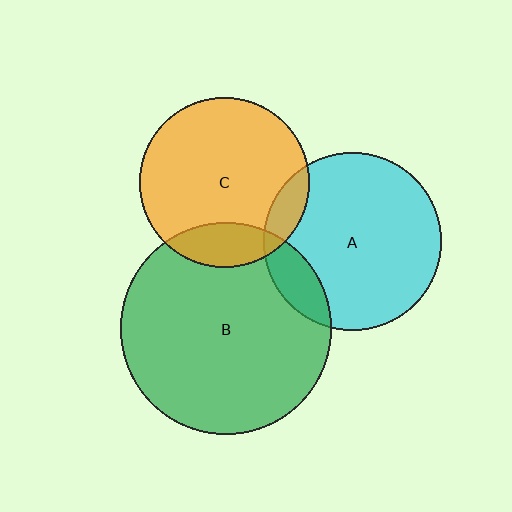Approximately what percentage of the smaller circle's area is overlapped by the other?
Approximately 10%.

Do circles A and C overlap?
Yes.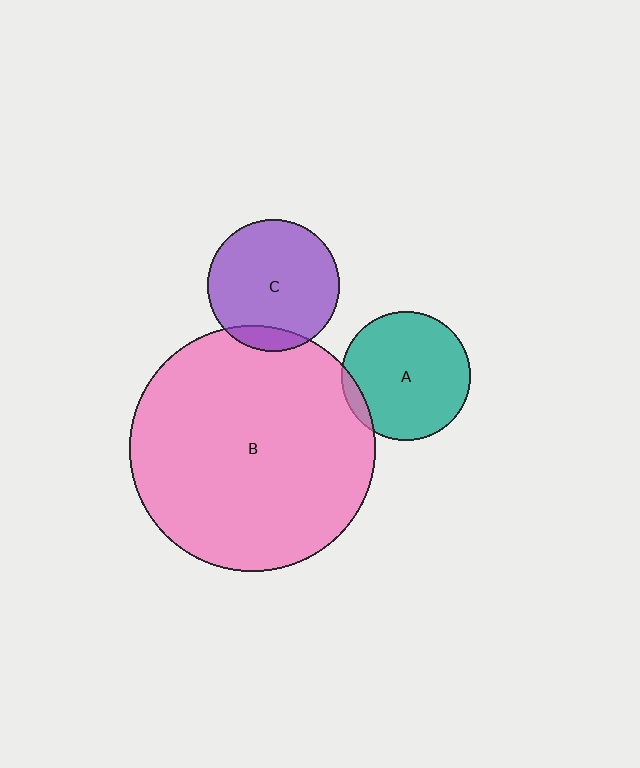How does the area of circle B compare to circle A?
Approximately 3.6 times.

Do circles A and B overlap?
Yes.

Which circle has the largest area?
Circle B (pink).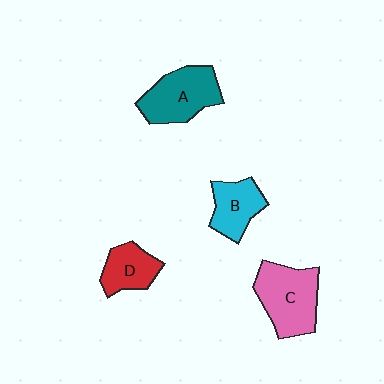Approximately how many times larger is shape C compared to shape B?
Approximately 1.5 times.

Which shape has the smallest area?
Shape D (red).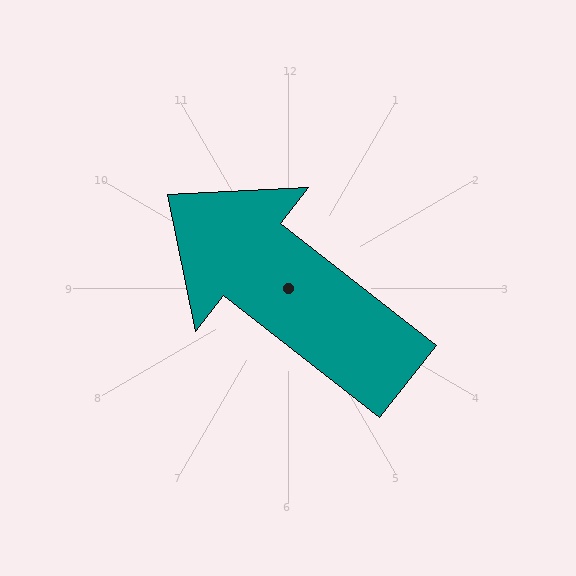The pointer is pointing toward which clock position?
Roughly 10 o'clock.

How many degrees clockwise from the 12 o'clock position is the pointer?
Approximately 308 degrees.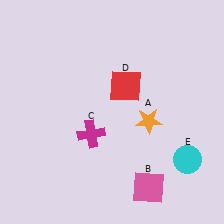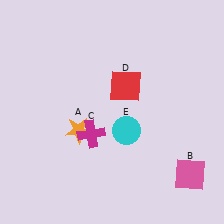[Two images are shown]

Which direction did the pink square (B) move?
The pink square (B) moved right.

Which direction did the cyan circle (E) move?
The cyan circle (E) moved left.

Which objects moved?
The objects that moved are: the orange star (A), the pink square (B), the cyan circle (E).